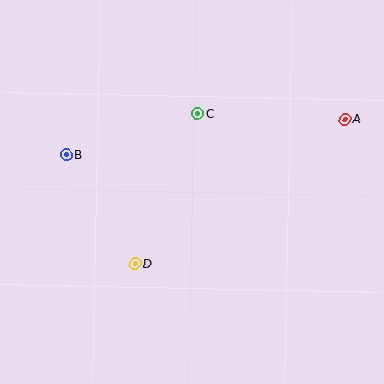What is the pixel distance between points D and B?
The distance between D and B is 129 pixels.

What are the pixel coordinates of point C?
Point C is at (198, 114).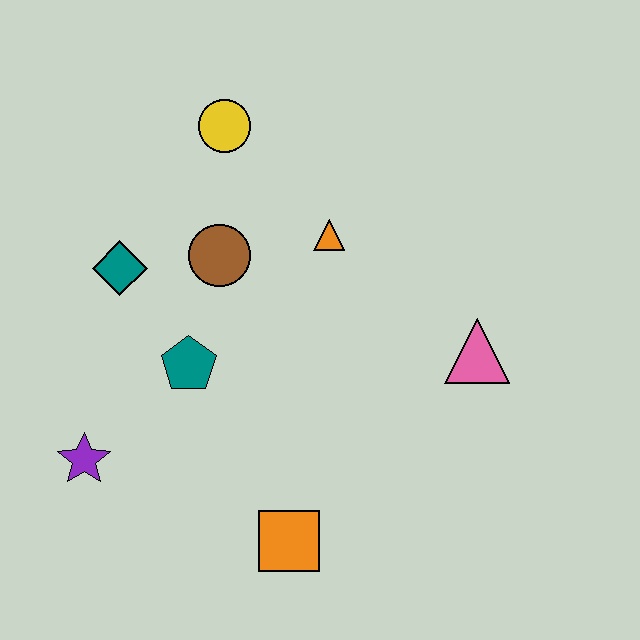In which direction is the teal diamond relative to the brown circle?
The teal diamond is to the left of the brown circle.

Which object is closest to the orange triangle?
The brown circle is closest to the orange triangle.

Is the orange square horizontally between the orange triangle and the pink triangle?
No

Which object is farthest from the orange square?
The yellow circle is farthest from the orange square.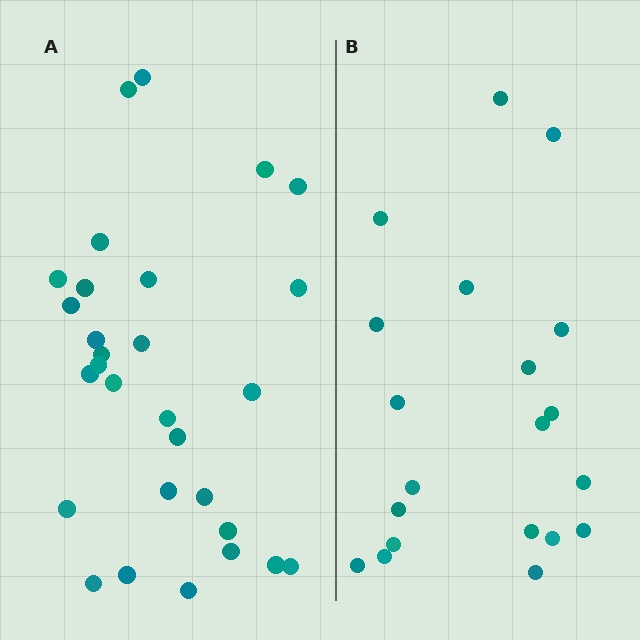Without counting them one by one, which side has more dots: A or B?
Region A (the left region) has more dots.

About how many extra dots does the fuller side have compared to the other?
Region A has roughly 8 or so more dots than region B.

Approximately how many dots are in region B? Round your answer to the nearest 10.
About 20 dots.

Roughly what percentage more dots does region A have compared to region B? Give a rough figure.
About 45% more.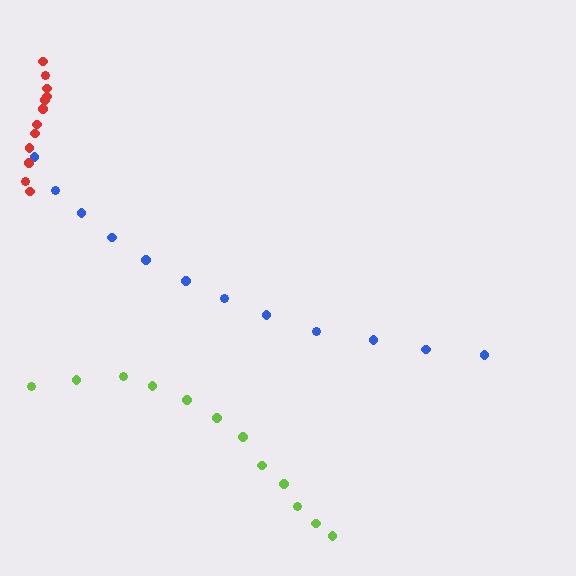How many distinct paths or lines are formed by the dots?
There are 3 distinct paths.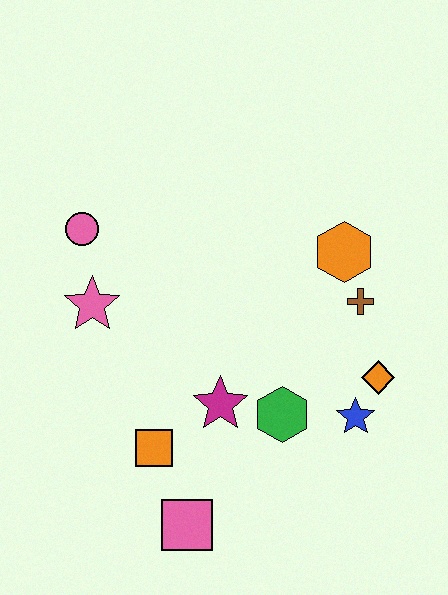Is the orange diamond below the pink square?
No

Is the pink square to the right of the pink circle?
Yes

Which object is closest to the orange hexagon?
The brown cross is closest to the orange hexagon.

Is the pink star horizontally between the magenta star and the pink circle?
Yes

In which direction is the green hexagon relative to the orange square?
The green hexagon is to the right of the orange square.